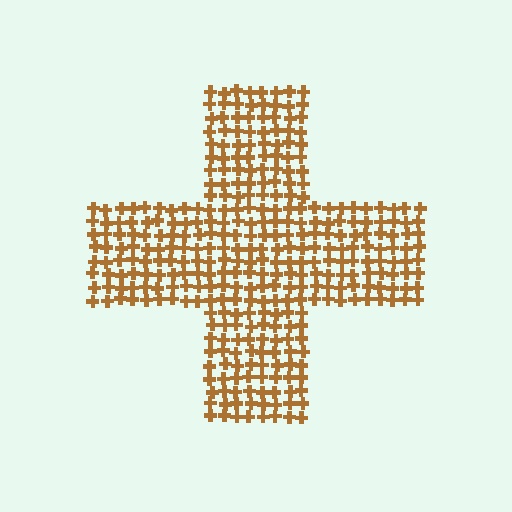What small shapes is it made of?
It is made of small crosses.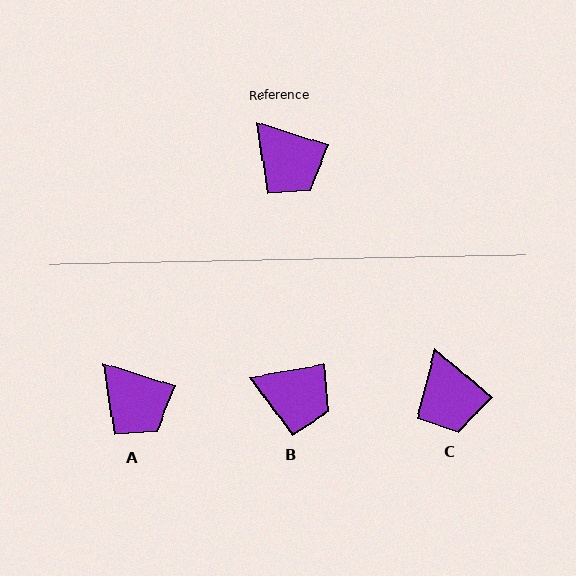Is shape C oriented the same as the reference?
No, it is off by about 23 degrees.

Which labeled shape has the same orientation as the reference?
A.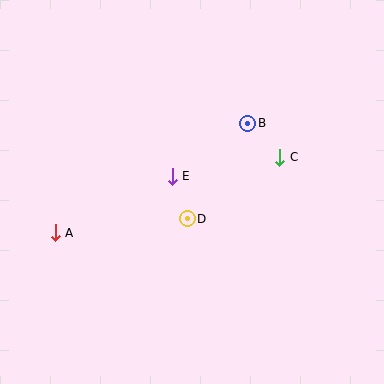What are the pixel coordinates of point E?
Point E is at (172, 176).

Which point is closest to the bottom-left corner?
Point A is closest to the bottom-left corner.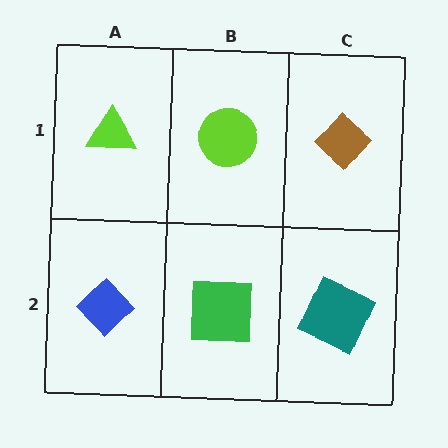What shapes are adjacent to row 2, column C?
A brown diamond (row 1, column C), a green square (row 2, column B).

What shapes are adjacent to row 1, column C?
A teal square (row 2, column C), a lime circle (row 1, column B).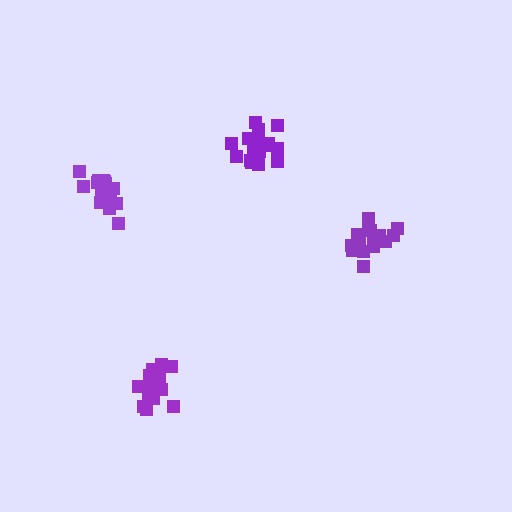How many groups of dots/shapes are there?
There are 4 groups.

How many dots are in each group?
Group 1: 15 dots, Group 2: 19 dots, Group 3: 16 dots, Group 4: 18 dots (68 total).